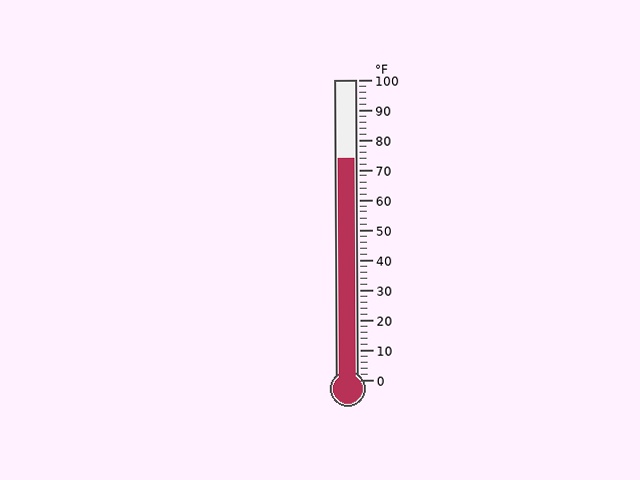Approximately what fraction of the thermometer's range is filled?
The thermometer is filled to approximately 75% of its range.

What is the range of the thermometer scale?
The thermometer scale ranges from 0°F to 100°F.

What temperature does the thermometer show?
The thermometer shows approximately 74°F.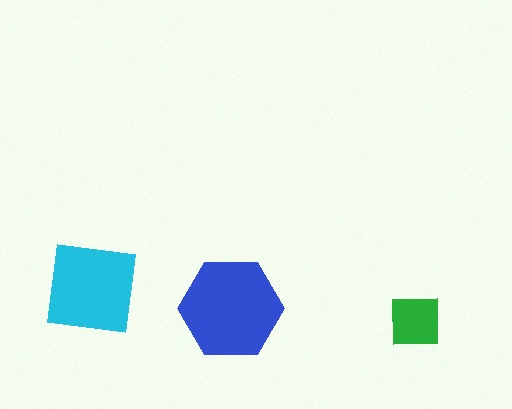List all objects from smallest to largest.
The green square, the cyan square, the blue hexagon.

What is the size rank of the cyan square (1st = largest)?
2nd.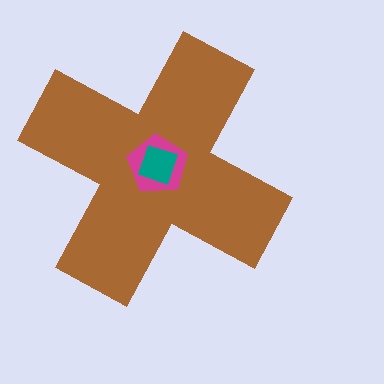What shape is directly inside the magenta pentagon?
The teal square.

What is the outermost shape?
The brown cross.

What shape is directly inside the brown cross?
The magenta pentagon.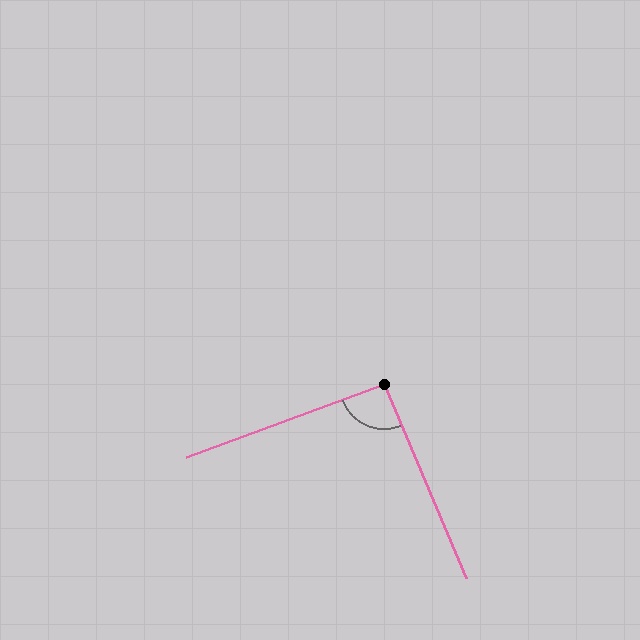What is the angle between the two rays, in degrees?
Approximately 93 degrees.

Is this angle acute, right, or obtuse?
It is approximately a right angle.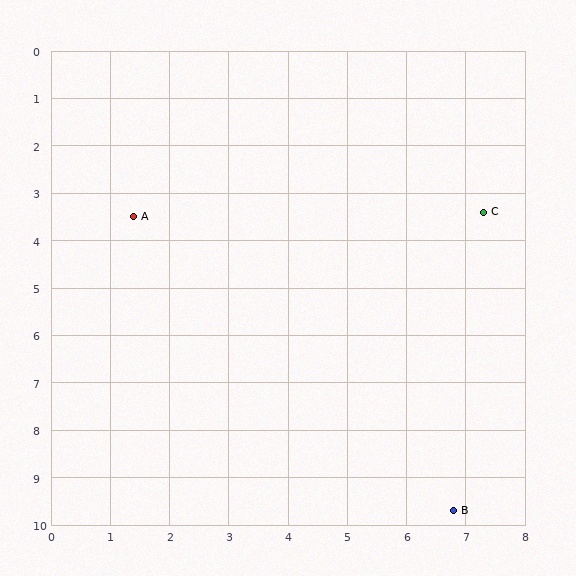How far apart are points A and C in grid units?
Points A and C are about 5.9 grid units apart.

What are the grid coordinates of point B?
Point B is at approximately (6.8, 9.7).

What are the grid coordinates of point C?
Point C is at approximately (7.3, 3.4).